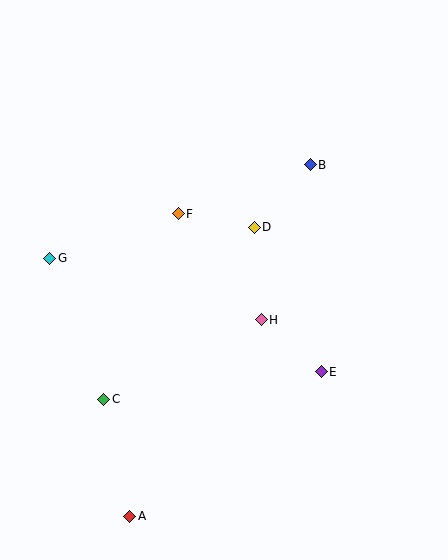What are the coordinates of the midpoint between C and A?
The midpoint between C and A is at (117, 458).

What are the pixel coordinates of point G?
Point G is at (50, 258).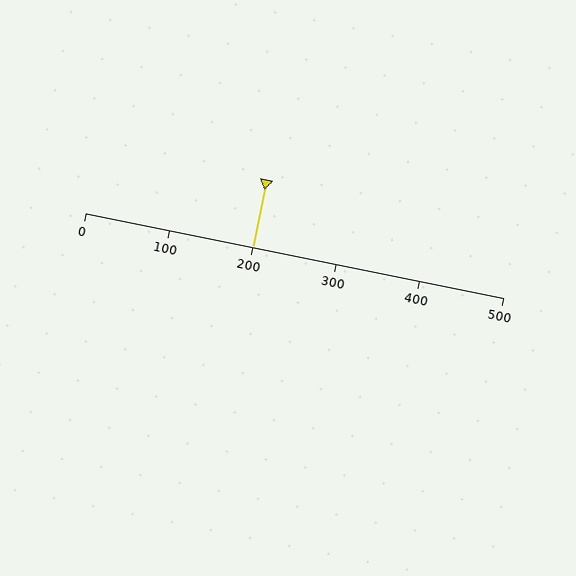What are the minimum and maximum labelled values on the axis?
The axis runs from 0 to 500.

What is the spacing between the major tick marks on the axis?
The major ticks are spaced 100 apart.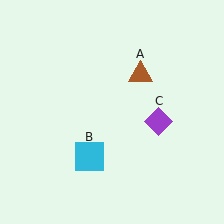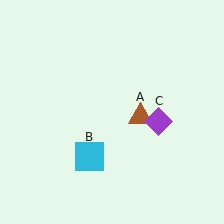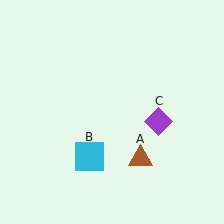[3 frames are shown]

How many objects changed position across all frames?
1 object changed position: brown triangle (object A).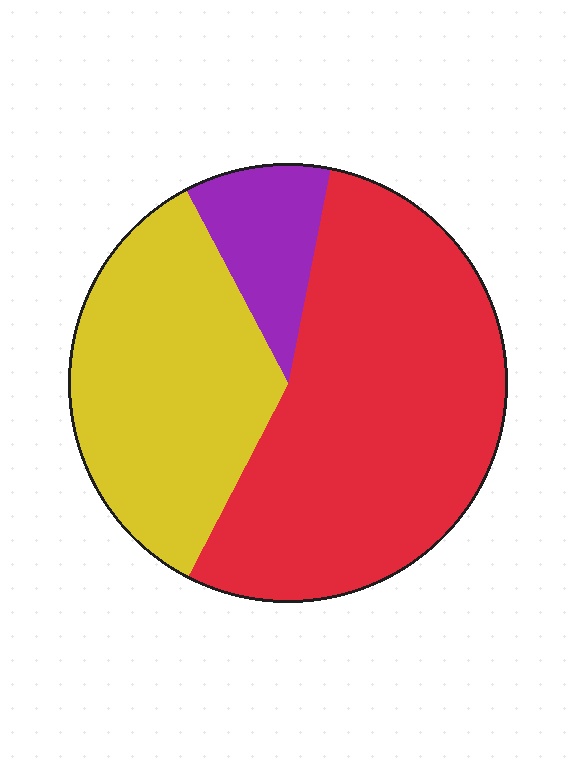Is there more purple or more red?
Red.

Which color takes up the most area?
Red, at roughly 55%.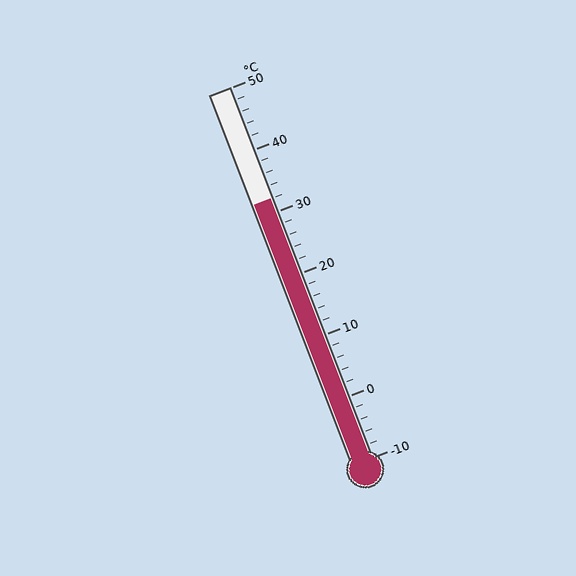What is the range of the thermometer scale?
The thermometer scale ranges from -10°C to 50°C.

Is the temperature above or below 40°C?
The temperature is below 40°C.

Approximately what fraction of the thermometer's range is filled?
The thermometer is filled to approximately 70% of its range.